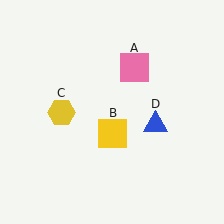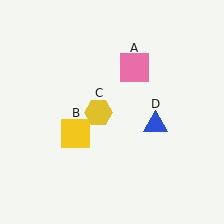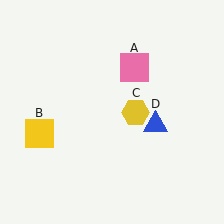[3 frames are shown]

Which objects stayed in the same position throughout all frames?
Pink square (object A) and blue triangle (object D) remained stationary.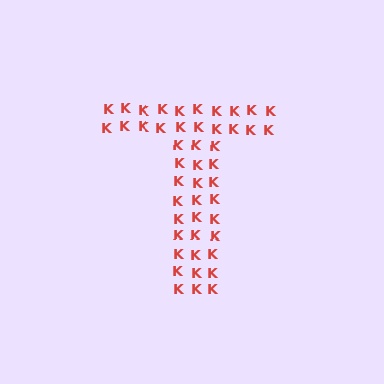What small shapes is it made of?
It is made of small letter K's.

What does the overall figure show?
The overall figure shows the letter T.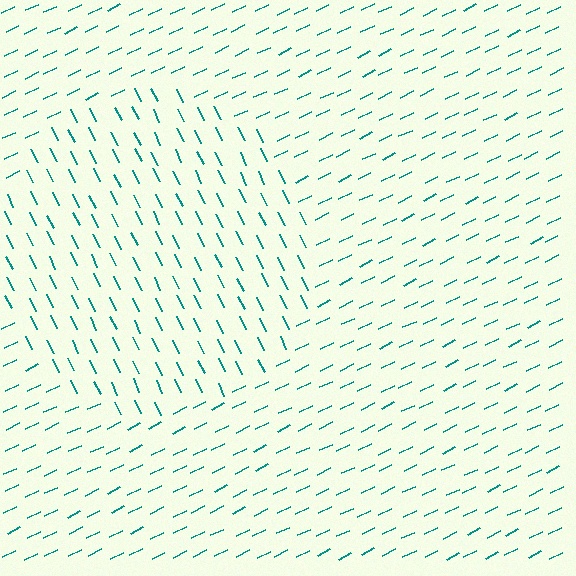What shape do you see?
I see a circle.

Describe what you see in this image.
The image is filled with small teal line segments. A circle region in the image has lines oriented differently from the surrounding lines, creating a visible texture boundary.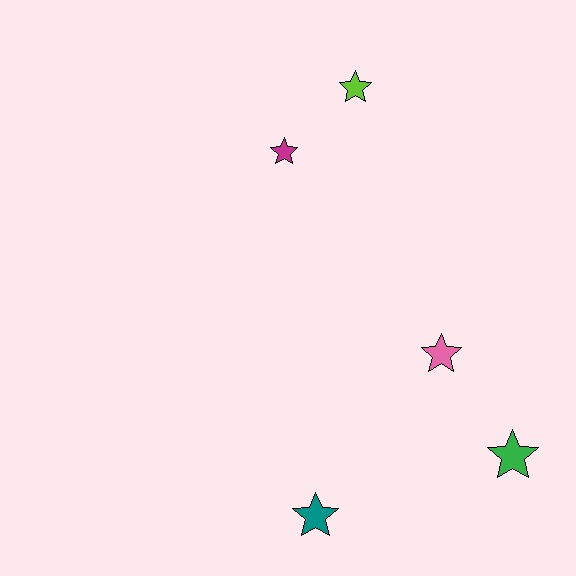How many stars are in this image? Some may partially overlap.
There are 5 stars.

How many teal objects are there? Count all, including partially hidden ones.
There is 1 teal object.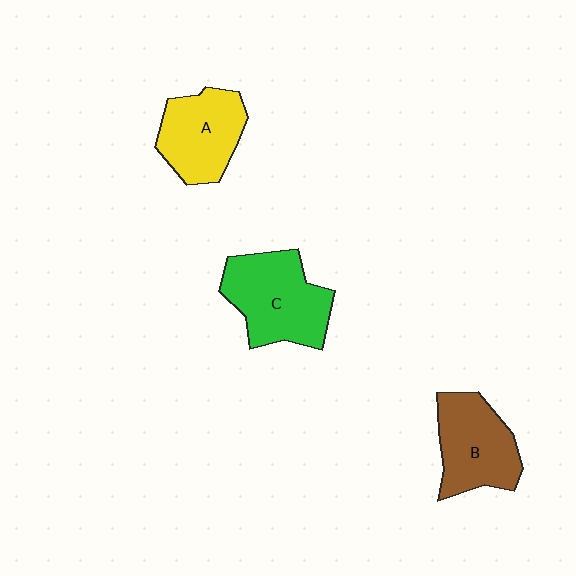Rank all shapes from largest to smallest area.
From largest to smallest: C (green), B (brown), A (yellow).